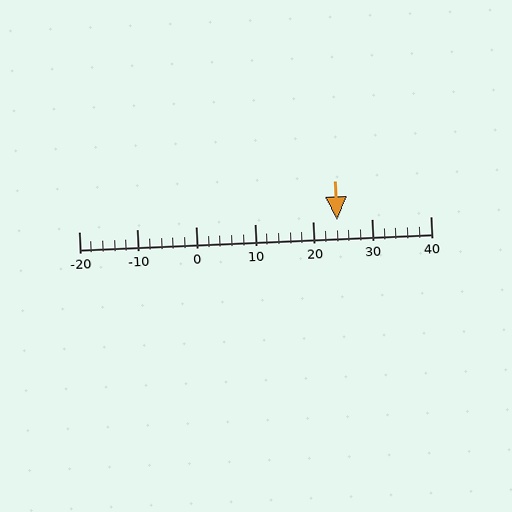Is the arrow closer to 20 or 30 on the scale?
The arrow is closer to 20.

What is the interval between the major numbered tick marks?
The major tick marks are spaced 10 units apart.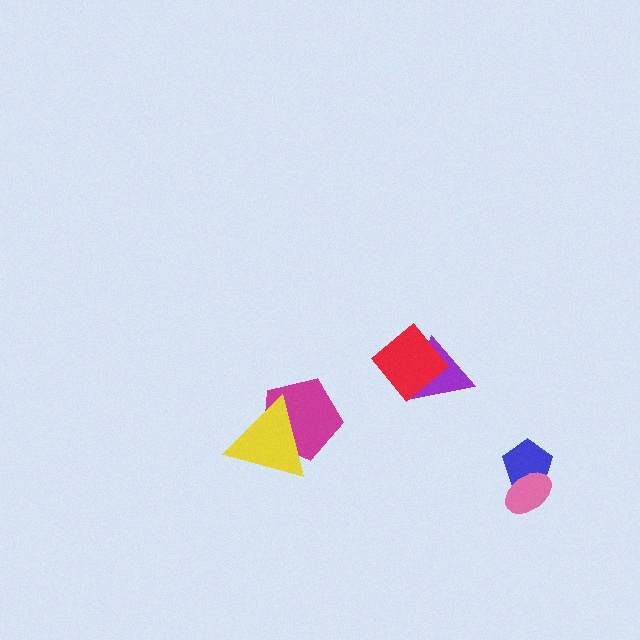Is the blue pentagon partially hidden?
Yes, it is partially covered by another shape.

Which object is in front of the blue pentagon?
The pink ellipse is in front of the blue pentagon.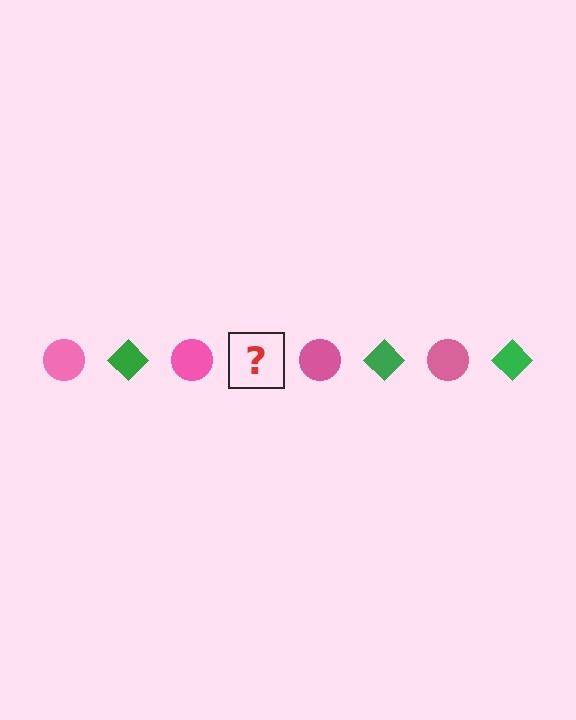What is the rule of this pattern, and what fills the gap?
The rule is that the pattern alternates between pink circle and green diamond. The gap should be filled with a green diamond.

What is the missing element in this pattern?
The missing element is a green diamond.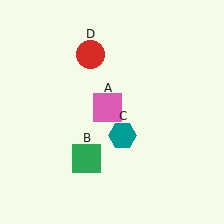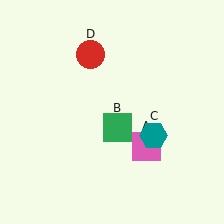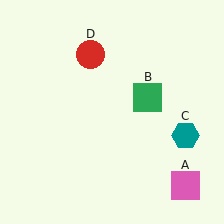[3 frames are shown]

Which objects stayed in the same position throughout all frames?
Red circle (object D) remained stationary.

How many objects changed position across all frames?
3 objects changed position: pink square (object A), green square (object B), teal hexagon (object C).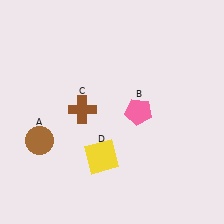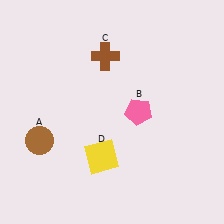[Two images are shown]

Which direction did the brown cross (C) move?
The brown cross (C) moved up.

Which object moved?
The brown cross (C) moved up.